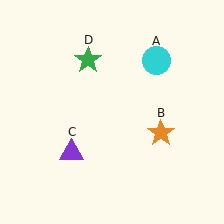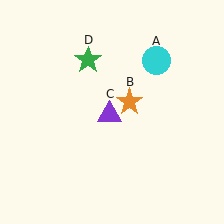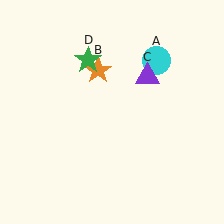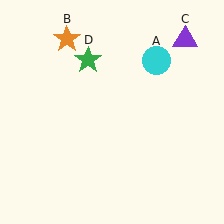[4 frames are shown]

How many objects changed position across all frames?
2 objects changed position: orange star (object B), purple triangle (object C).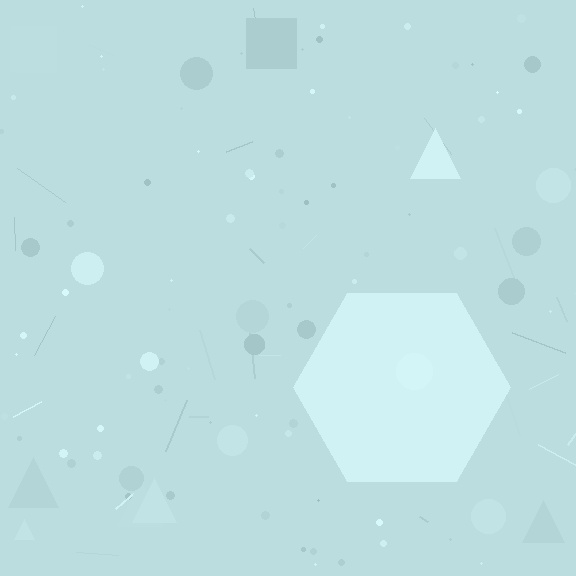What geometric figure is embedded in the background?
A hexagon is embedded in the background.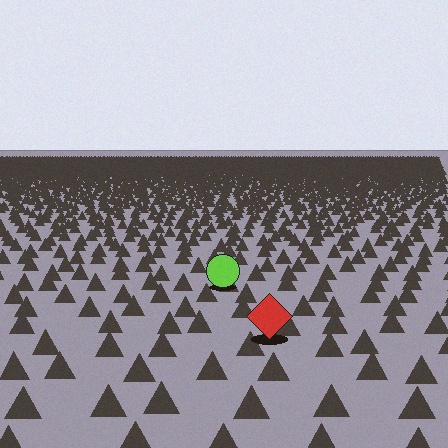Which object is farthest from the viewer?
The lime circle is farthest from the viewer. It appears smaller and the ground texture around it is denser.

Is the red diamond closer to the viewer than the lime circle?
Yes. The red diamond is closer — you can tell from the texture gradient: the ground texture is coarser near it.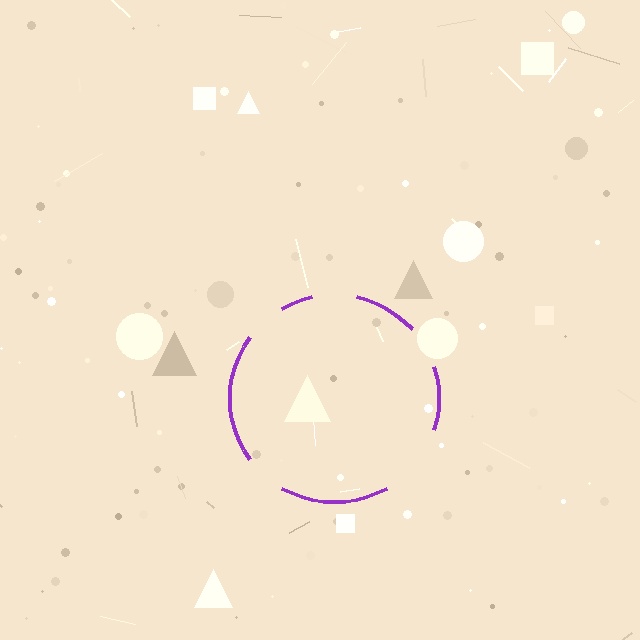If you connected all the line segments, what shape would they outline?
They would outline a circle.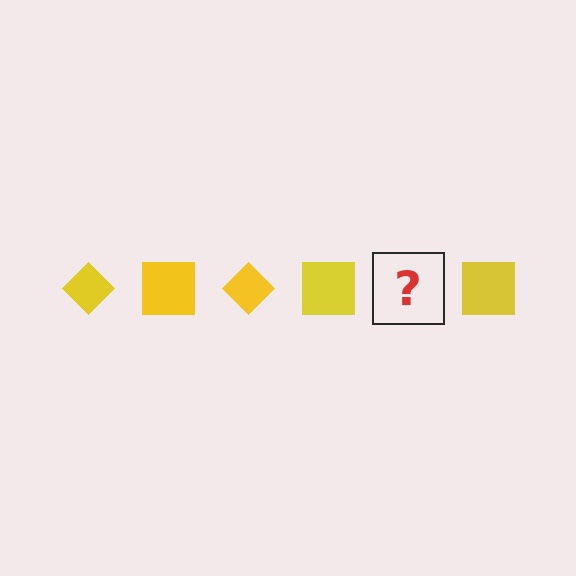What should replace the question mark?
The question mark should be replaced with a yellow diamond.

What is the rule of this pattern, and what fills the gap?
The rule is that the pattern cycles through diamond, square shapes in yellow. The gap should be filled with a yellow diamond.